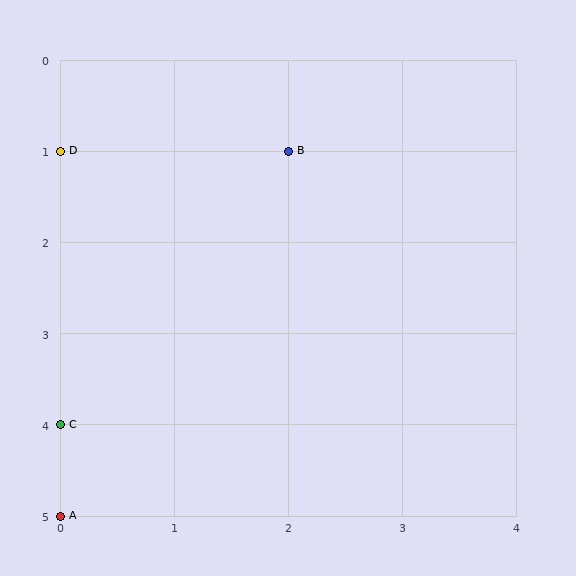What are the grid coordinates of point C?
Point C is at grid coordinates (0, 4).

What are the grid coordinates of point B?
Point B is at grid coordinates (2, 1).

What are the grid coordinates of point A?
Point A is at grid coordinates (0, 5).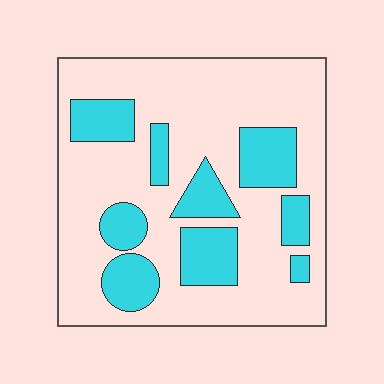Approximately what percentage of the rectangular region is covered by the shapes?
Approximately 25%.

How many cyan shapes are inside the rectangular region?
9.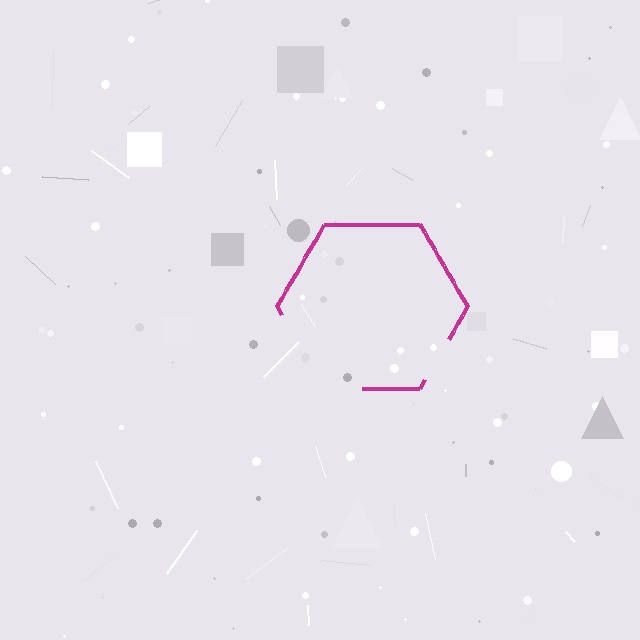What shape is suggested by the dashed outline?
The dashed outline suggests a hexagon.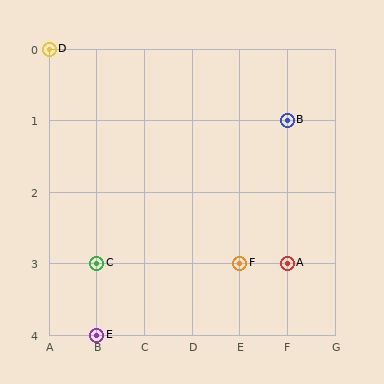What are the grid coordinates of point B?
Point B is at grid coordinates (F, 1).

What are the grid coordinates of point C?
Point C is at grid coordinates (B, 3).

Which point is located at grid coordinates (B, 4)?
Point E is at (B, 4).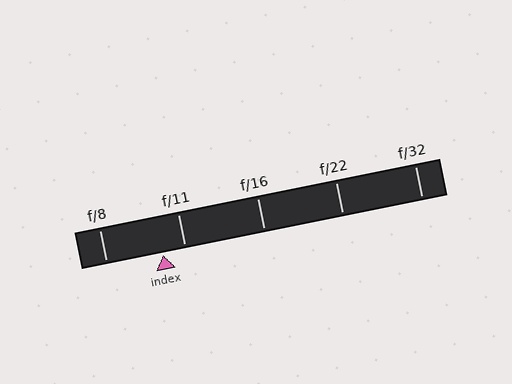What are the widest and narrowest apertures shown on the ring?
The widest aperture shown is f/8 and the narrowest is f/32.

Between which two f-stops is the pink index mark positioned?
The index mark is between f/8 and f/11.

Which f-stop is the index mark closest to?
The index mark is closest to f/11.